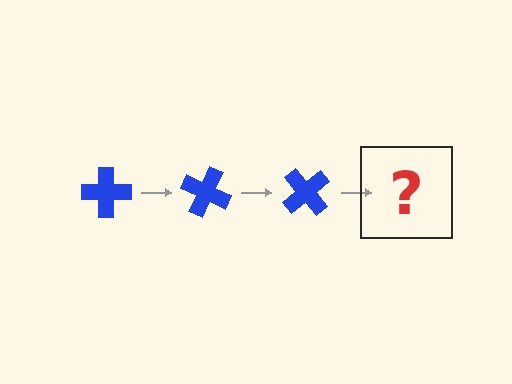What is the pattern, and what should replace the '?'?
The pattern is that the cross rotates 25 degrees each step. The '?' should be a blue cross rotated 75 degrees.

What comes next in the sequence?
The next element should be a blue cross rotated 75 degrees.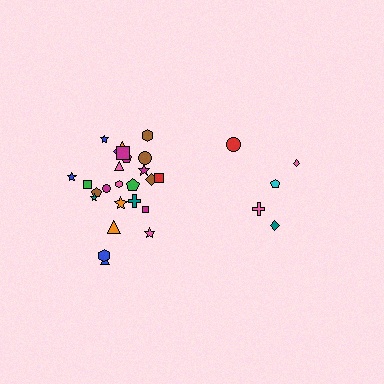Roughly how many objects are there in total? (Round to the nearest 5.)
Roughly 30 objects in total.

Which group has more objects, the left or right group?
The left group.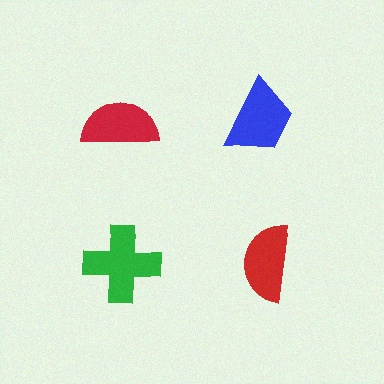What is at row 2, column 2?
A red semicircle.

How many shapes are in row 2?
2 shapes.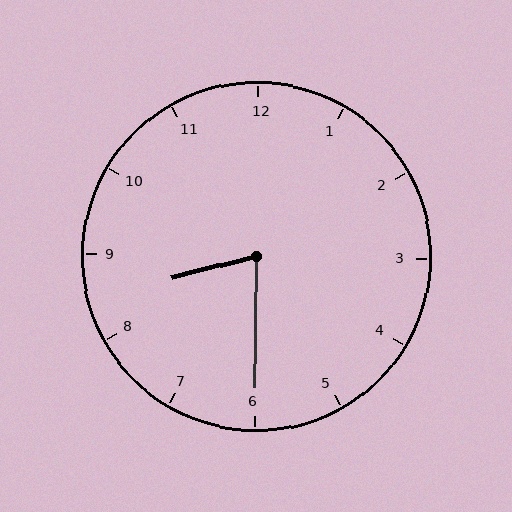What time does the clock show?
8:30.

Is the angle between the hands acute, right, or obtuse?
It is acute.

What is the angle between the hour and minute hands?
Approximately 75 degrees.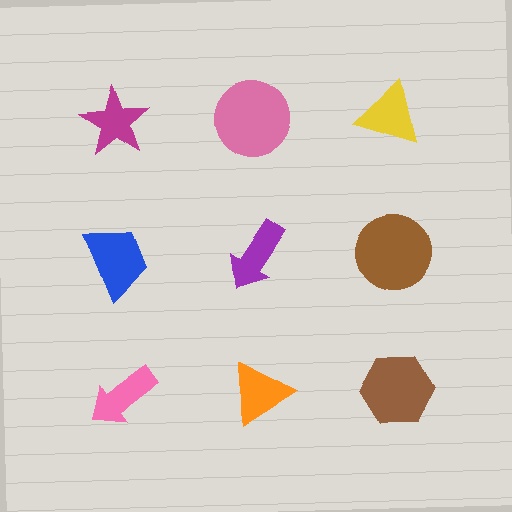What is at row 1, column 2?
A pink circle.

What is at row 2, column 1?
A blue trapezoid.